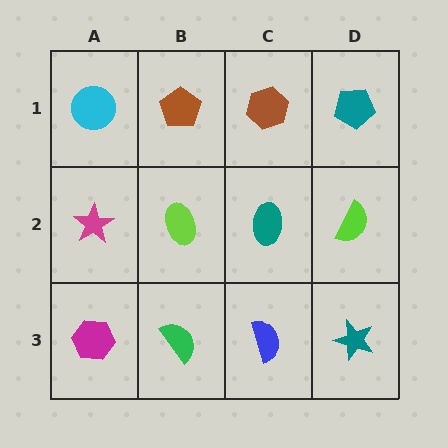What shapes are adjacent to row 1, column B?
A lime ellipse (row 2, column B), a cyan circle (row 1, column A), a brown hexagon (row 1, column C).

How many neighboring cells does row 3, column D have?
2.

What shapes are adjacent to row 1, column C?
A teal ellipse (row 2, column C), a brown pentagon (row 1, column B), a teal pentagon (row 1, column D).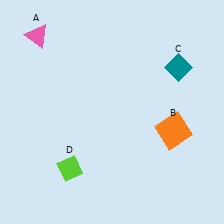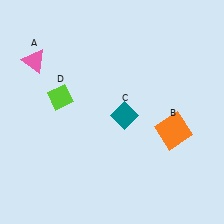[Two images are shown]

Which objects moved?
The objects that moved are: the pink triangle (A), the teal diamond (C), the lime diamond (D).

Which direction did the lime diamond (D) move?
The lime diamond (D) moved up.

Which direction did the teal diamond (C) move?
The teal diamond (C) moved left.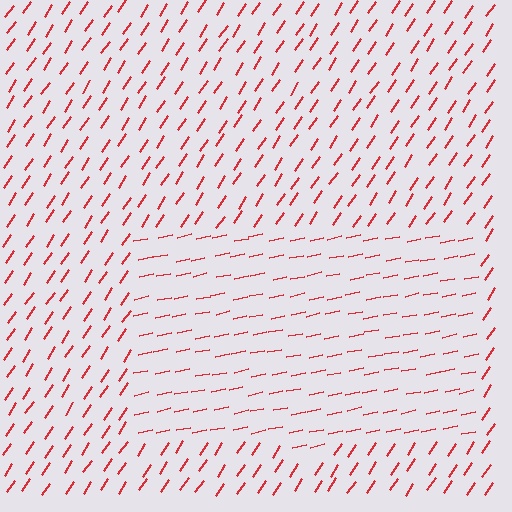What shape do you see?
I see a rectangle.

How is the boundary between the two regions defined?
The boundary is defined purely by a change in line orientation (approximately 45 degrees difference). All lines are the same color and thickness.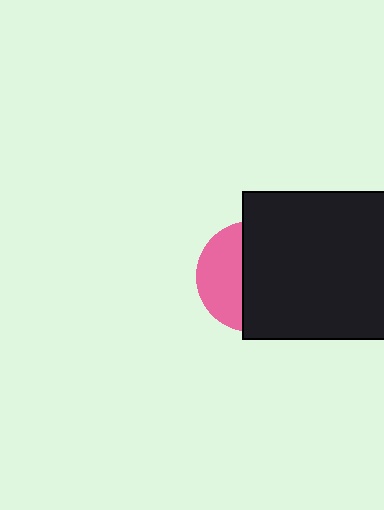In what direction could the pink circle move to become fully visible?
The pink circle could move left. That would shift it out from behind the black square entirely.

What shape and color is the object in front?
The object in front is a black square.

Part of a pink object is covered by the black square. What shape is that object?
It is a circle.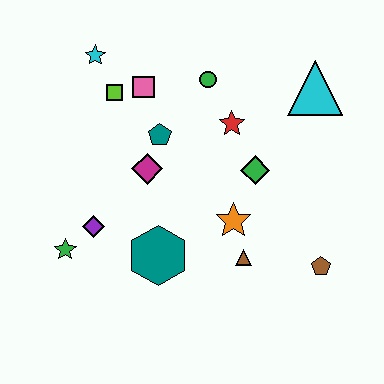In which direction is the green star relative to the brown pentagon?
The green star is to the left of the brown pentagon.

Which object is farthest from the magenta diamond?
The brown pentagon is farthest from the magenta diamond.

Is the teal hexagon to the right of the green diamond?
No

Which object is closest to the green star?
The purple diamond is closest to the green star.